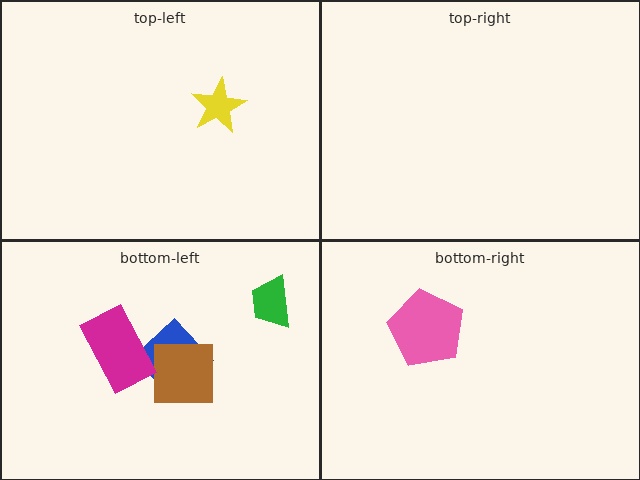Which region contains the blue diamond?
The bottom-left region.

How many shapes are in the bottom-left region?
4.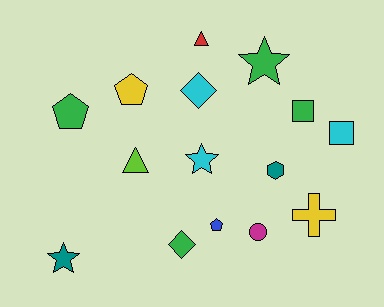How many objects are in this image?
There are 15 objects.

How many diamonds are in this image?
There are 2 diamonds.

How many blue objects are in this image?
There is 1 blue object.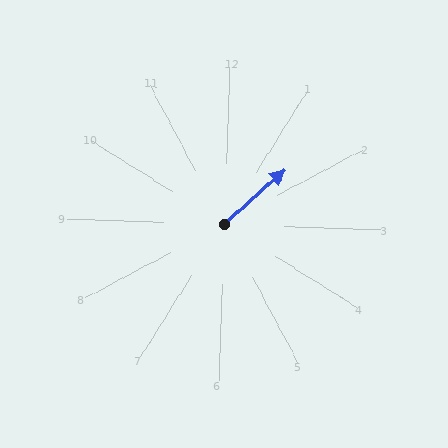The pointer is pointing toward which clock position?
Roughly 2 o'clock.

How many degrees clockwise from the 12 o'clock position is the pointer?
Approximately 46 degrees.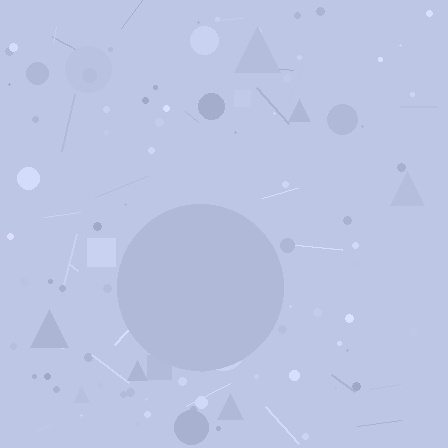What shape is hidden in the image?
A circle is hidden in the image.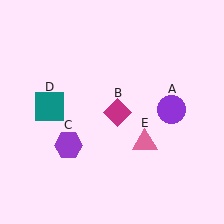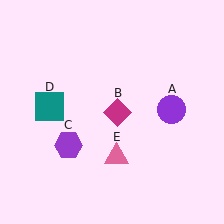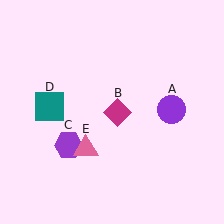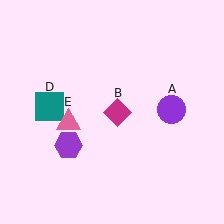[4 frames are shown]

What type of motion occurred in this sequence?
The pink triangle (object E) rotated clockwise around the center of the scene.